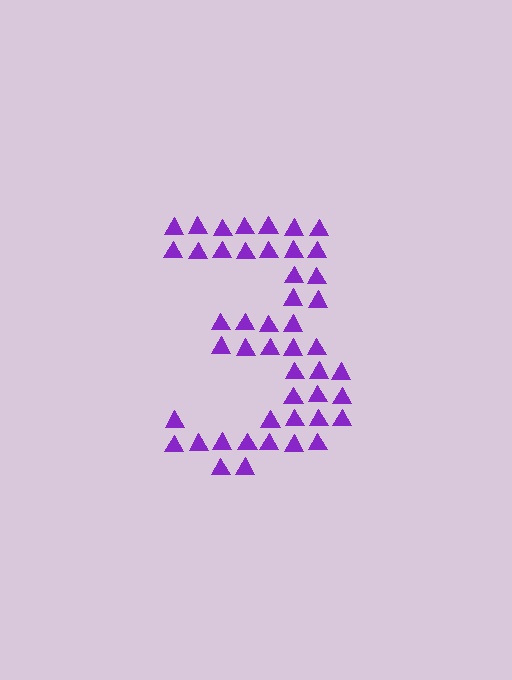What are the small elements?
The small elements are triangles.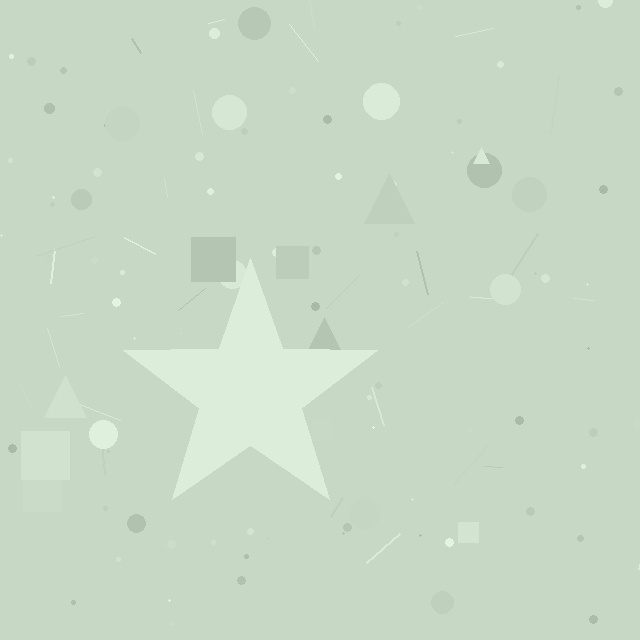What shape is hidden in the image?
A star is hidden in the image.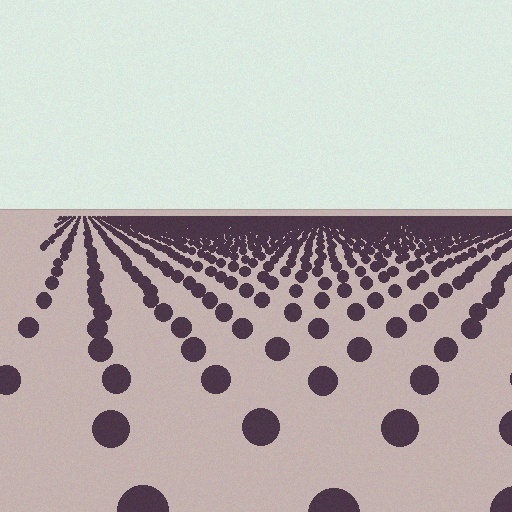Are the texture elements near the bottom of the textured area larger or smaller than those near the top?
Larger. Near the bottom, elements are closer to the viewer and appear at a bigger on-screen size.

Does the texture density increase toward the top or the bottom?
Density increases toward the top.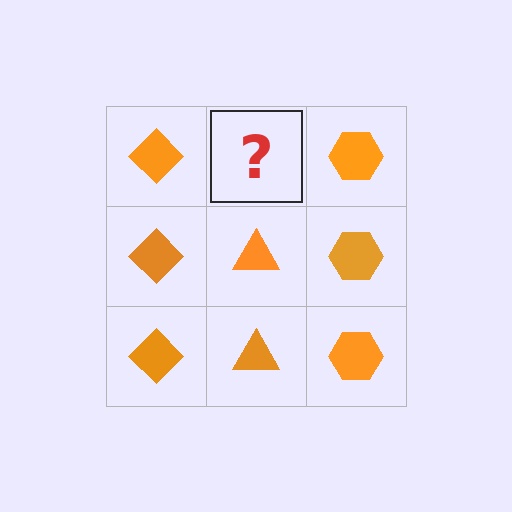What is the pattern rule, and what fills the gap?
The rule is that each column has a consistent shape. The gap should be filled with an orange triangle.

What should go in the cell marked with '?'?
The missing cell should contain an orange triangle.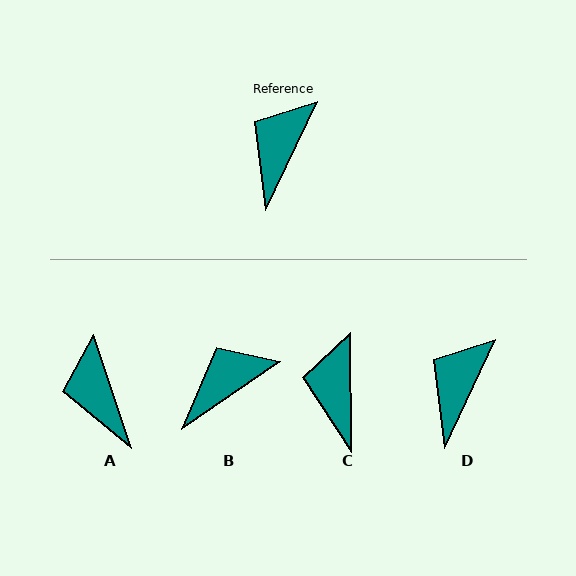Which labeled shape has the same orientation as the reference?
D.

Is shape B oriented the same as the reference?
No, it is off by about 30 degrees.